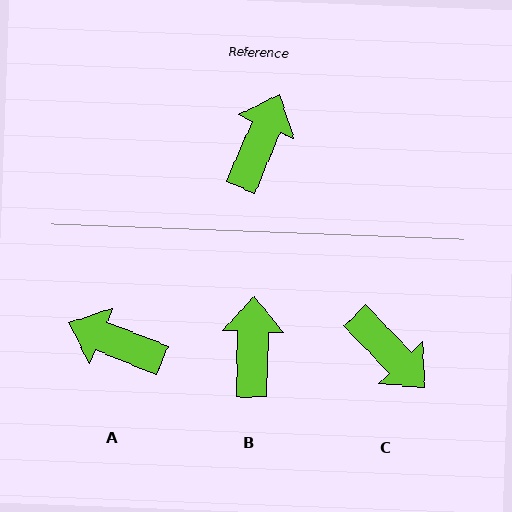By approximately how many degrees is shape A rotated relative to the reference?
Approximately 91 degrees counter-clockwise.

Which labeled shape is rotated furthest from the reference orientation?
C, about 113 degrees away.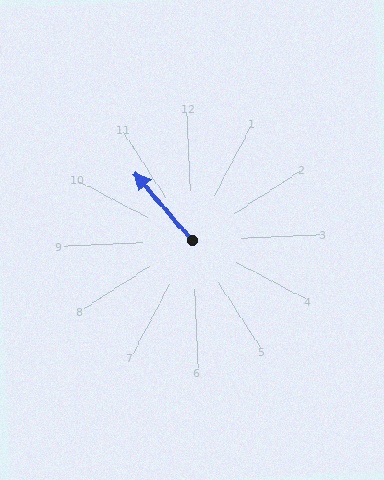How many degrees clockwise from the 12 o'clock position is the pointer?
Approximately 322 degrees.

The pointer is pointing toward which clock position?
Roughly 11 o'clock.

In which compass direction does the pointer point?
Northwest.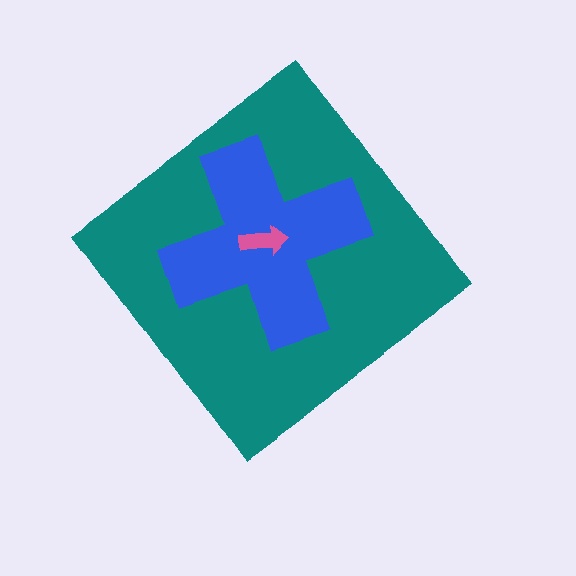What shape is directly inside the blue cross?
The pink arrow.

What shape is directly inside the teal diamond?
The blue cross.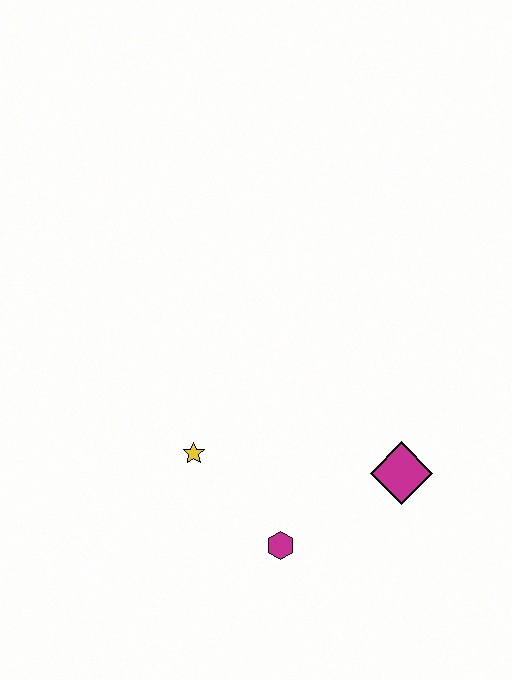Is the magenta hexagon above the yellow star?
No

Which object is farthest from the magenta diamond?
The yellow star is farthest from the magenta diamond.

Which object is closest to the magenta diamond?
The magenta hexagon is closest to the magenta diamond.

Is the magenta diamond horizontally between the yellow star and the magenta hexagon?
No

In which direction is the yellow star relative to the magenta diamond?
The yellow star is to the left of the magenta diamond.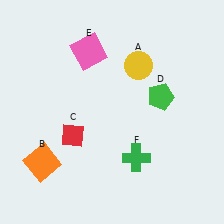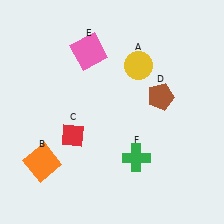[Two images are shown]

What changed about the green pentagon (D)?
In Image 1, D is green. In Image 2, it changed to brown.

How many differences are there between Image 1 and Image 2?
There is 1 difference between the two images.